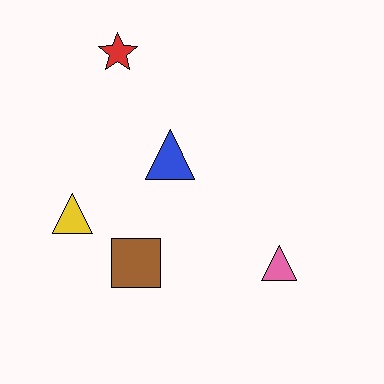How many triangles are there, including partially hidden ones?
There are 3 triangles.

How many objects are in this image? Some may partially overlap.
There are 5 objects.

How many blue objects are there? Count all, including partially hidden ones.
There is 1 blue object.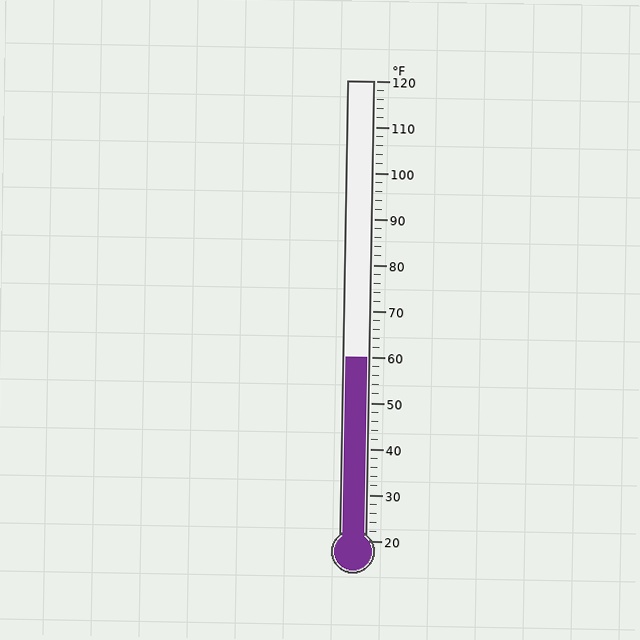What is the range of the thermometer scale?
The thermometer scale ranges from 20°F to 120°F.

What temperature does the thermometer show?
The thermometer shows approximately 60°F.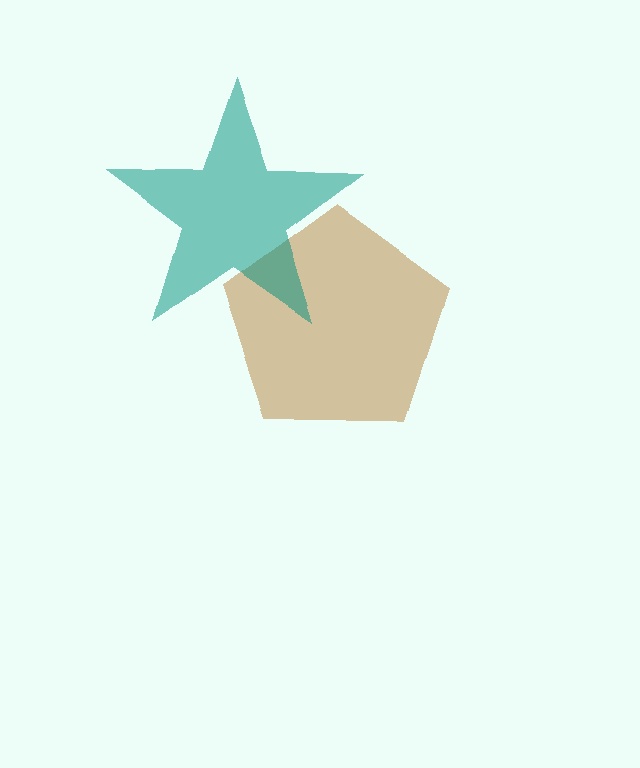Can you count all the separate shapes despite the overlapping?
Yes, there are 2 separate shapes.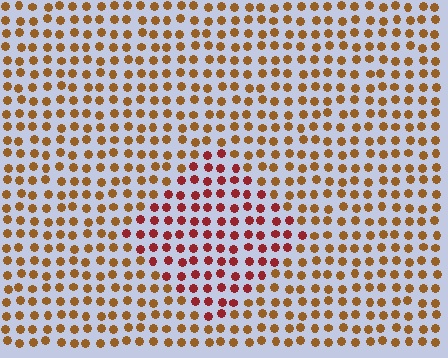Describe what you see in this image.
The image is filled with small brown elements in a uniform arrangement. A diamond-shaped region is visible where the elements are tinted to a slightly different hue, forming a subtle color boundary.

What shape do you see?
I see a diamond.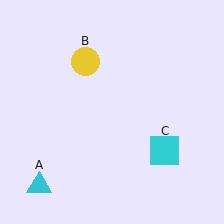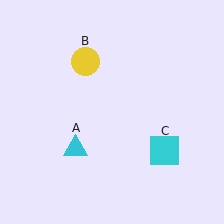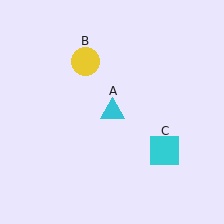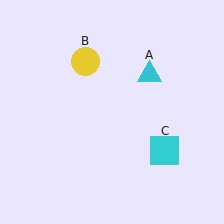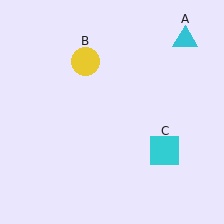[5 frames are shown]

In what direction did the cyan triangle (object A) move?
The cyan triangle (object A) moved up and to the right.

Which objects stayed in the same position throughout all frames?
Yellow circle (object B) and cyan square (object C) remained stationary.